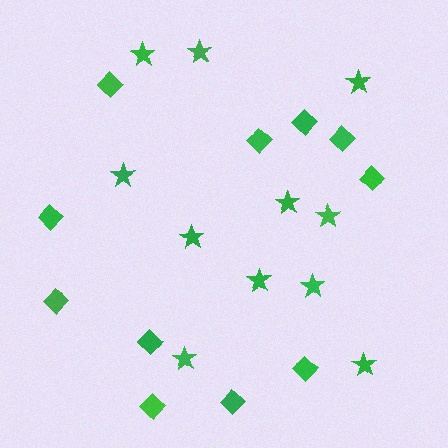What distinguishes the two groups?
There are 2 groups: one group of diamonds (11) and one group of stars (11).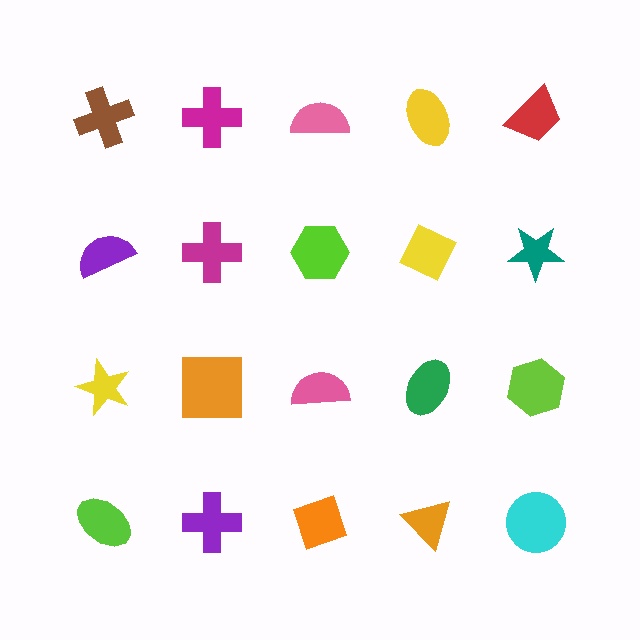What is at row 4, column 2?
A purple cross.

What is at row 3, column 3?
A pink semicircle.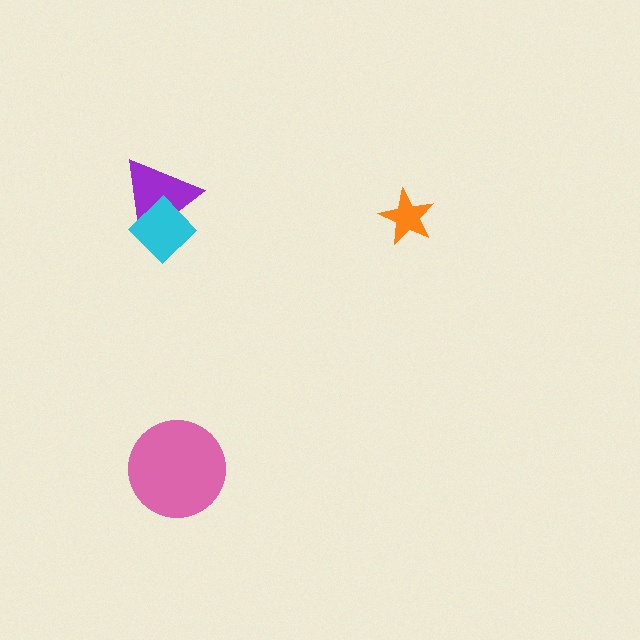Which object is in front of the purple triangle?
The cyan diamond is in front of the purple triangle.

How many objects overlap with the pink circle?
0 objects overlap with the pink circle.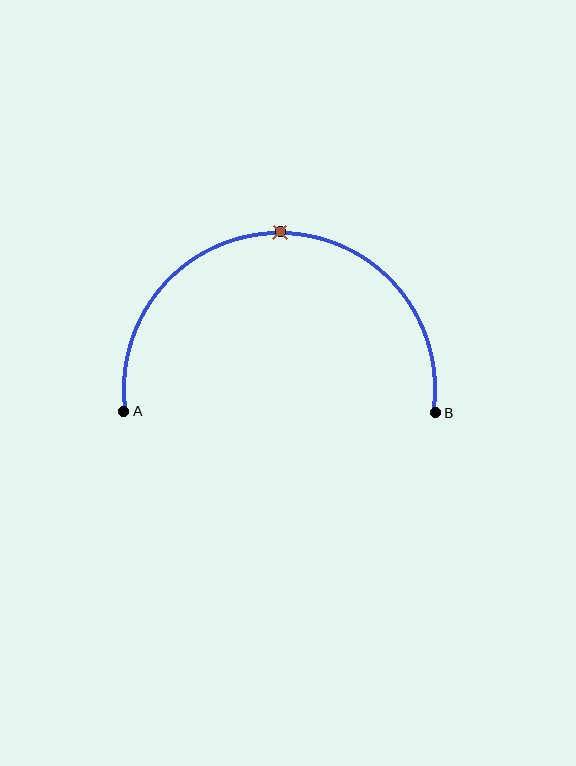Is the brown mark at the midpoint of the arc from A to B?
Yes. The brown mark lies on the arc at equal arc-length from both A and B — it is the arc midpoint.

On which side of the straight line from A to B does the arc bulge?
The arc bulges above the straight line connecting A and B.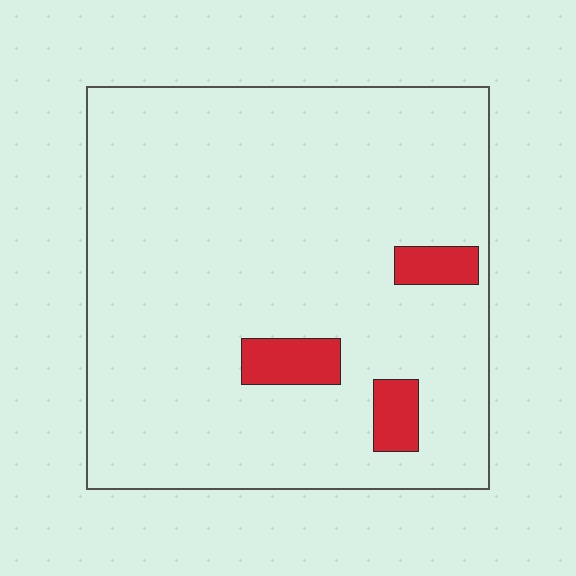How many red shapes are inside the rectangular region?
3.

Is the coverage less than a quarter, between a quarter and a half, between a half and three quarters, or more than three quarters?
Less than a quarter.